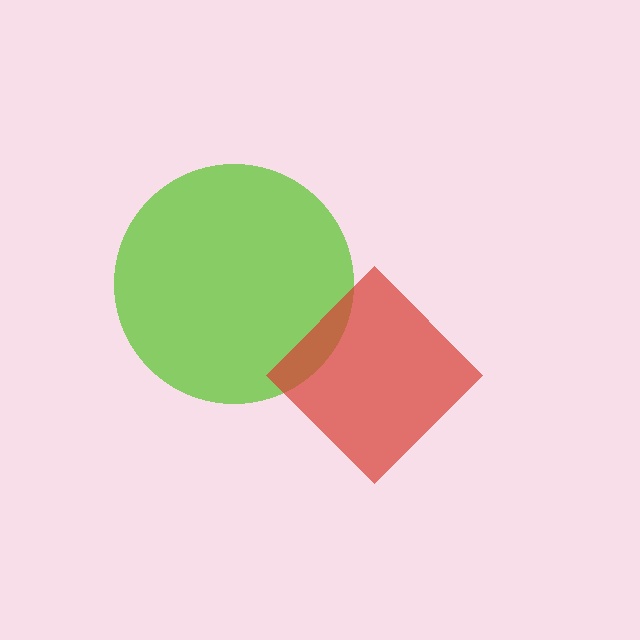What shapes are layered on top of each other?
The layered shapes are: a lime circle, a red diamond.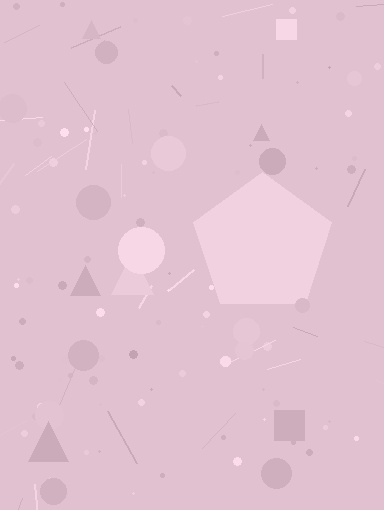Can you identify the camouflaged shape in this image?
The camouflaged shape is a pentagon.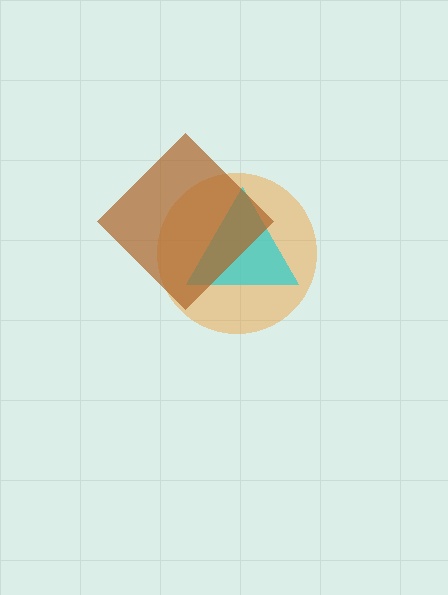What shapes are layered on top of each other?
The layered shapes are: an orange circle, a cyan triangle, a brown diamond.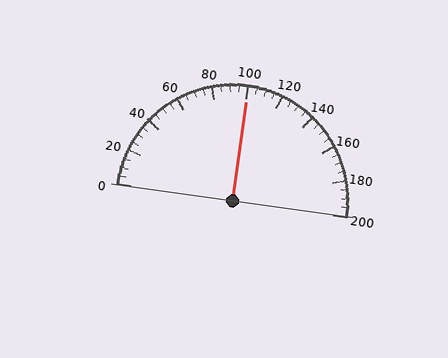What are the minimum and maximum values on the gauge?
The gauge ranges from 0 to 200.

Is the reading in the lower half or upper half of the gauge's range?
The reading is in the upper half of the range (0 to 200).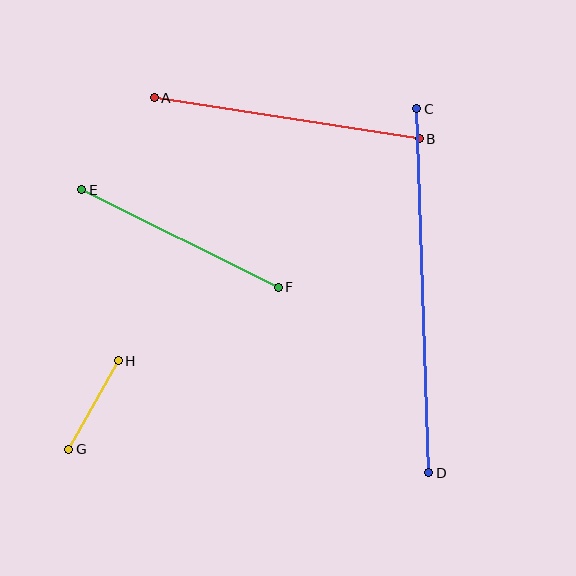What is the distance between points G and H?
The distance is approximately 101 pixels.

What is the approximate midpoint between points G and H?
The midpoint is at approximately (94, 405) pixels.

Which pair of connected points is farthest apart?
Points C and D are farthest apart.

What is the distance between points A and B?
The distance is approximately 268 pixels.